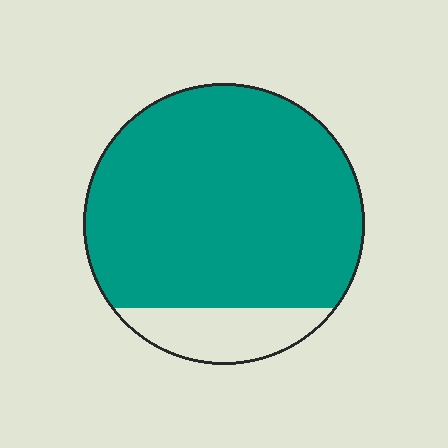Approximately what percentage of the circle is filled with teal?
Approximately 85%.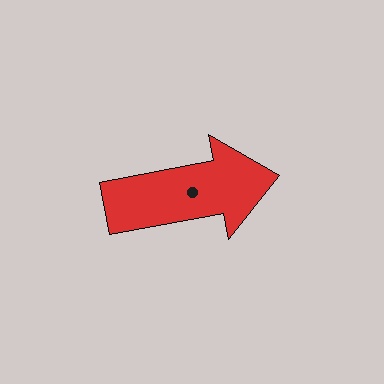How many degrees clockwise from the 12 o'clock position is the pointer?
Approximately 79 degrees.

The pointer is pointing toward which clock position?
Roughly 3 o'clock.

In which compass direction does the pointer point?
East.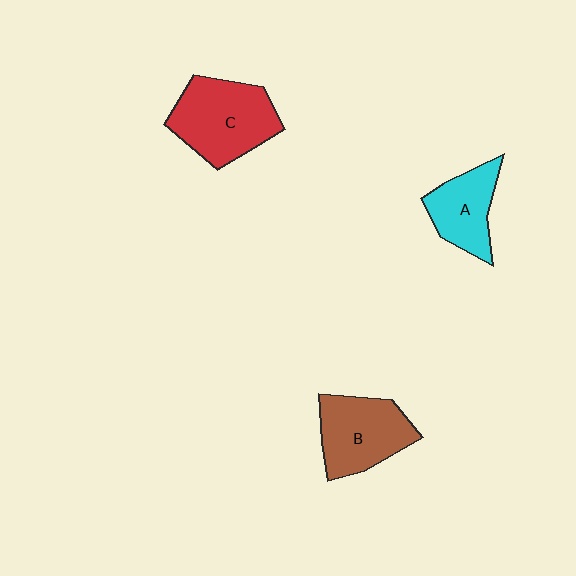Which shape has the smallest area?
Shape A (cyan).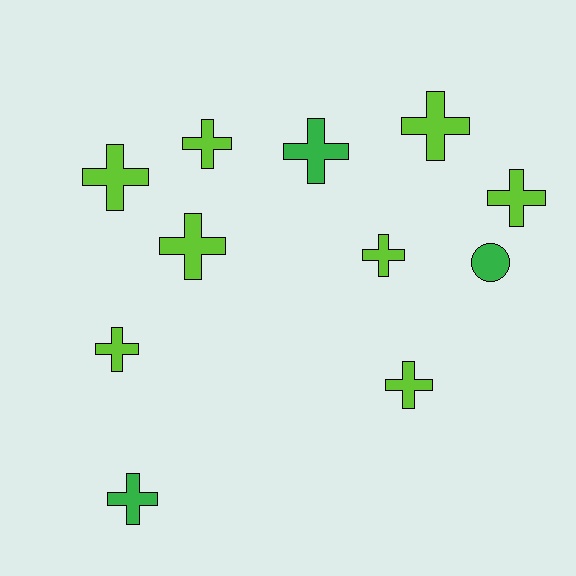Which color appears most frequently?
Lime, with 8 objects.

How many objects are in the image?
There are 11 objects.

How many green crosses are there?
There are 2 green crosses.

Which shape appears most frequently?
Cross, with 10 objects.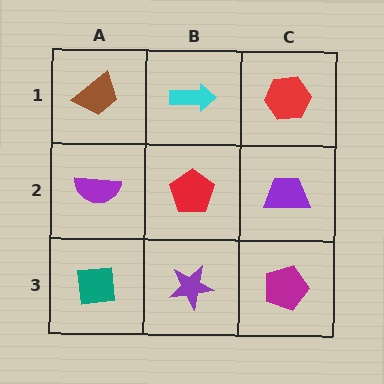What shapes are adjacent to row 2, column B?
A cyan arrow (row 1, column B), a purple star (row 3, column B), a purple semicircle (row 2, column A), a purple trapezoid (row 2, column C).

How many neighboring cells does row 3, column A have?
2.